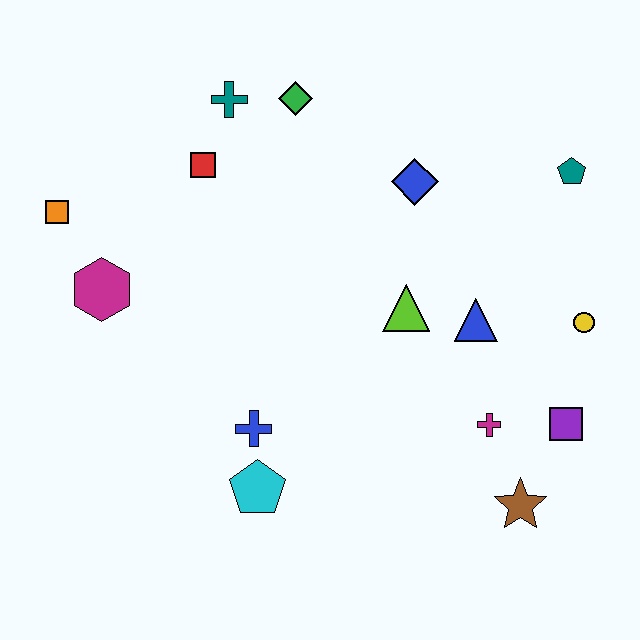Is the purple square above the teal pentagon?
No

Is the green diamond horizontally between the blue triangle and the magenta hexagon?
Yes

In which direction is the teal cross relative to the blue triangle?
The teal cross is to the left of the blue triangle.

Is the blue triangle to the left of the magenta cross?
Yes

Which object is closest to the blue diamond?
The lime triangle is closest to the blue diamond.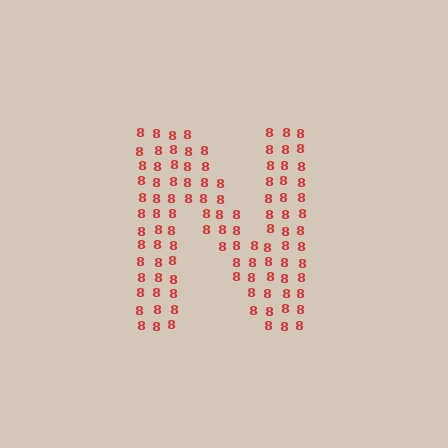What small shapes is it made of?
It is made of small digit 8's.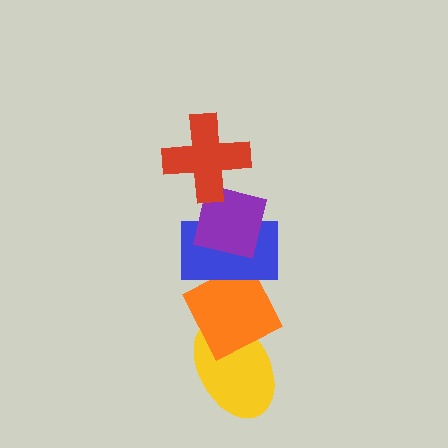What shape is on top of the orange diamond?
The blue rectangle is on top of the orange diamond.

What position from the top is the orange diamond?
The orange diamond is 4th from the top.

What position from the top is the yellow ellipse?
The yellow ellipse is 5th from the top.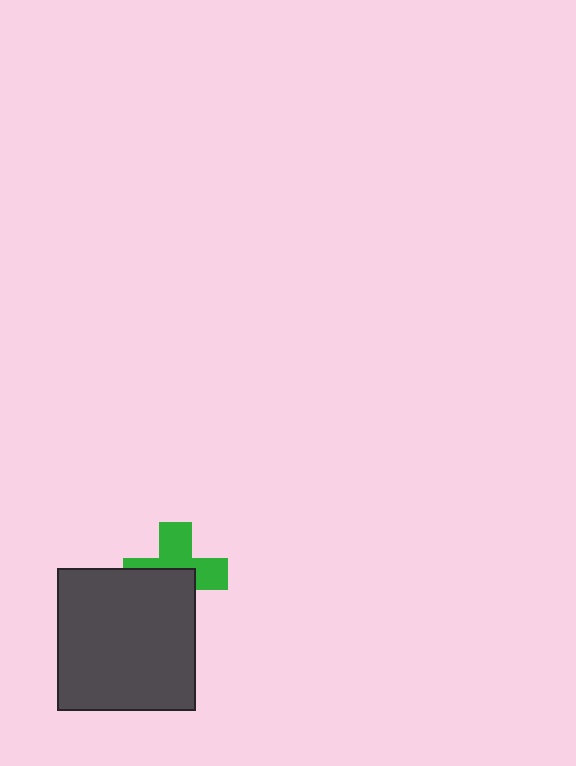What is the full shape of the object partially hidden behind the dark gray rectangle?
The partially hidden object is a green cross.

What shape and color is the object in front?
The object in front is a dark gray rectangle.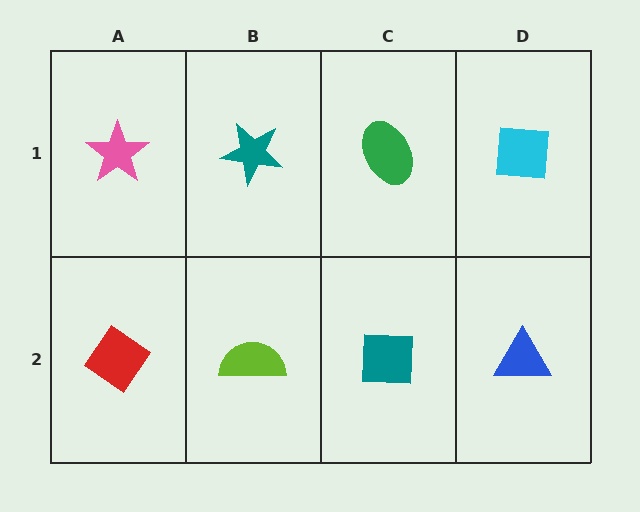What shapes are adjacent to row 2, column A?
A pink star (row 1, column A), a lime semicircle (row 2, column B).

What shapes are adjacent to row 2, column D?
A cyan square (row 1, column D), a teal square (row 2, column C).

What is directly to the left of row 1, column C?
A teal star.